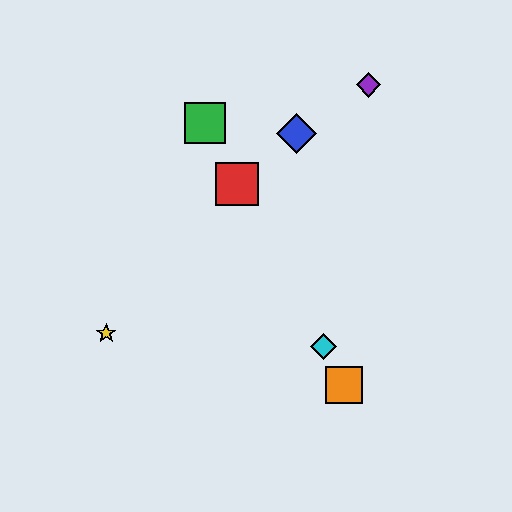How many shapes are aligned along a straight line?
4 shapes (the red square, the green square, the orange square, the cyan diamond) are aligned along a straight line.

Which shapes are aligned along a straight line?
The red square, the green square, the orange square, the cyan diamond are aligned along a straight line.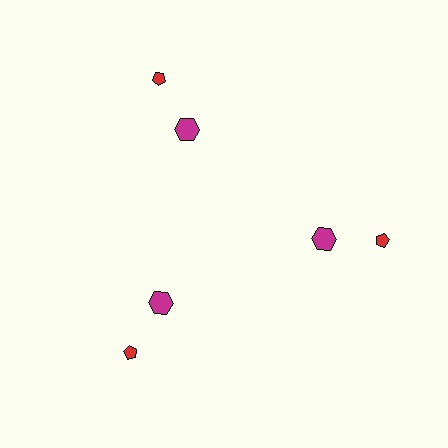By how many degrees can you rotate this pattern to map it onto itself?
The pattern maps onto itself every 120 degrees of rotation.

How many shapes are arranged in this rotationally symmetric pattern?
There are 6 shapes, arranged in 3 groups of 2.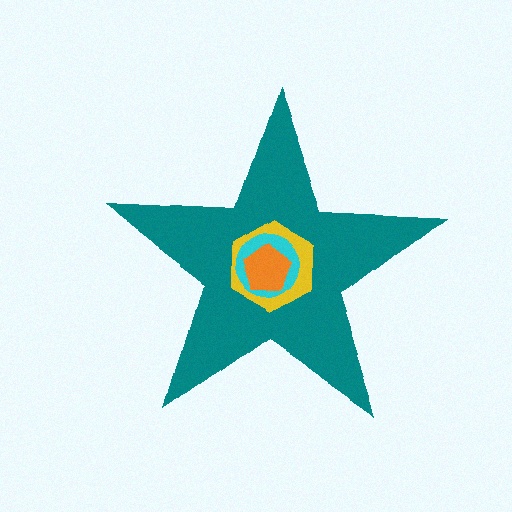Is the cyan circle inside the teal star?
Yes.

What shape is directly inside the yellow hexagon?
The cyan circle.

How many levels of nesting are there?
4.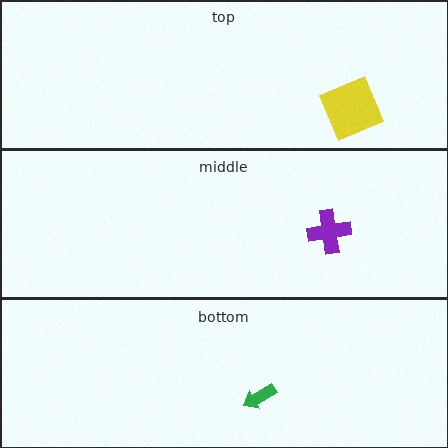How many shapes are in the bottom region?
1.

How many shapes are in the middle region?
1.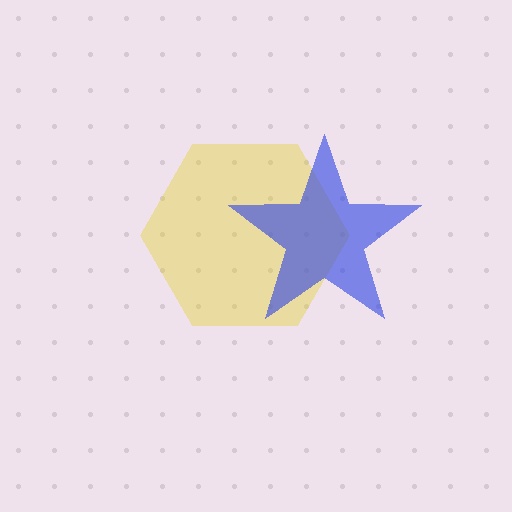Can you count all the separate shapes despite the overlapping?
Yes, there are 2 separate shapes.